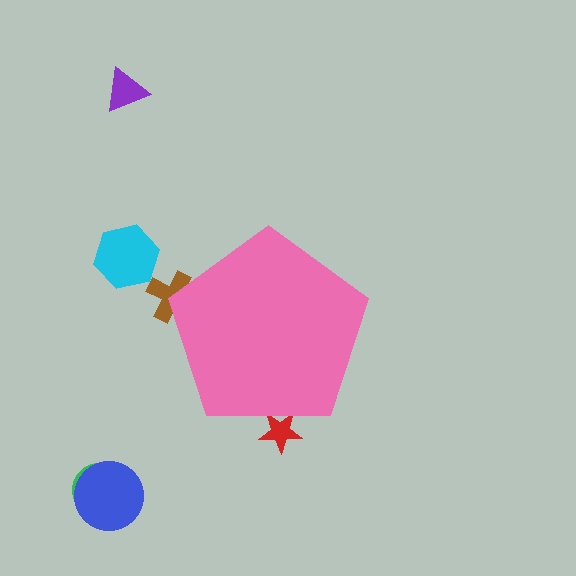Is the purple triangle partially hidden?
No, the purple triangle is fully visible.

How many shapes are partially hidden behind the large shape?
2 shapes are partially hidden.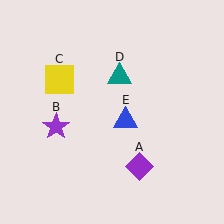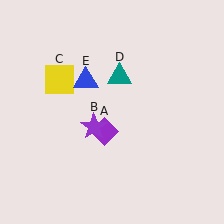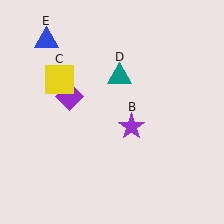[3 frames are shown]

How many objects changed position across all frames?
3 objects changed position: purple diamond (object A), purple star (object B), blue triangle (object E).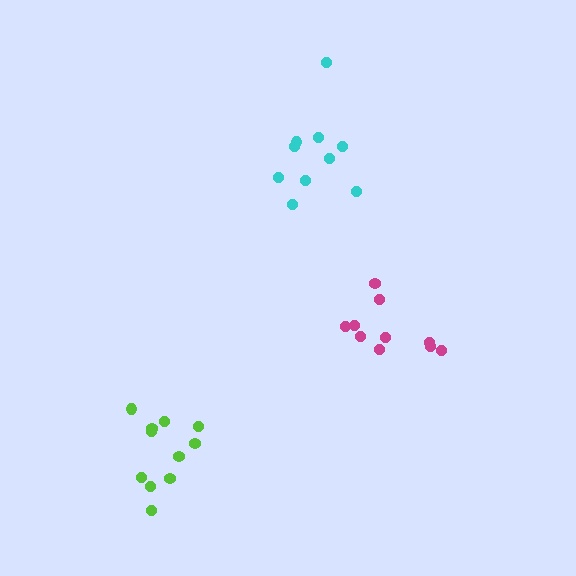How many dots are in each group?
Group 1: 11 dots, Group 2: 10 dots, Group 3: 10 dots (31 total).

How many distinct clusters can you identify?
There are 3 distinct clusters.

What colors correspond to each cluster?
The clusters are colored: lime, cyan, magenta.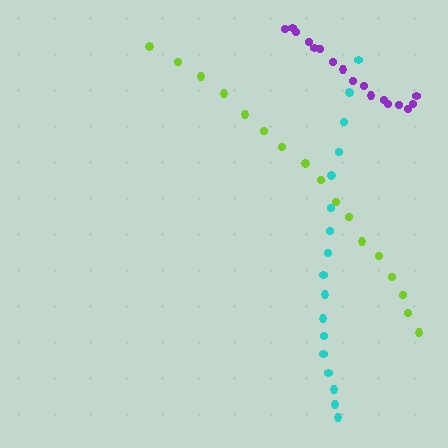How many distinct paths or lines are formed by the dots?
There are 3 distinct paths.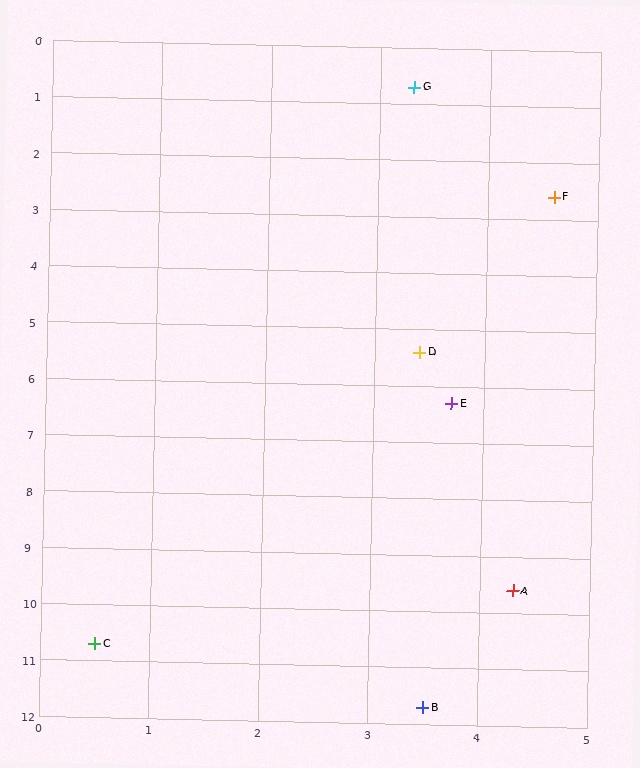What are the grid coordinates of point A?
Point A is at approximately (4.3, 9.6).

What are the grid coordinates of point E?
Point E is at approximately (3.7, 6.3).